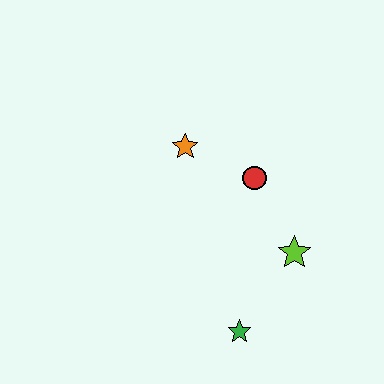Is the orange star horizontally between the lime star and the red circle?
No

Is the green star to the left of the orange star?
No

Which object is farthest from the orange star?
The green star is farthest from the orange star.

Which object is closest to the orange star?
The red circle is closest to the orange star.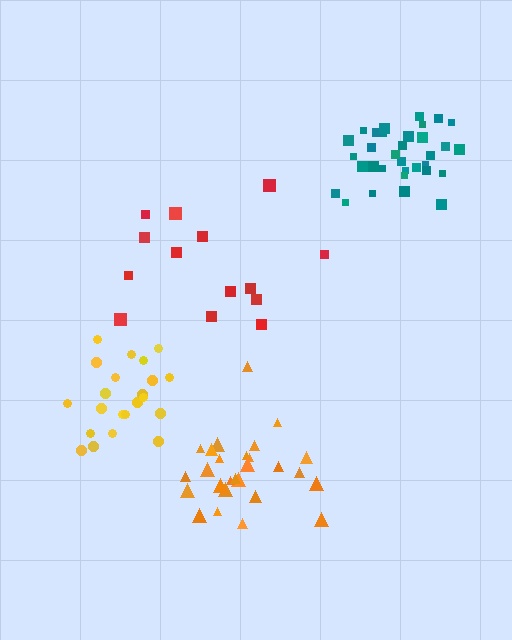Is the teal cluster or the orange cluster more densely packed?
Teal.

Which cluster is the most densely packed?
Teal.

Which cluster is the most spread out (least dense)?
Red.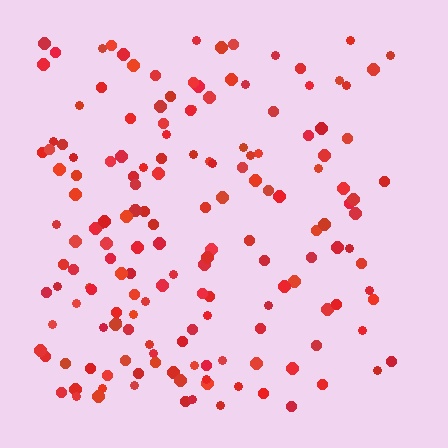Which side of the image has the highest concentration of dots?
The left.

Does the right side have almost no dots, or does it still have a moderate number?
Still a moderate number, just noticeably fewer than the left.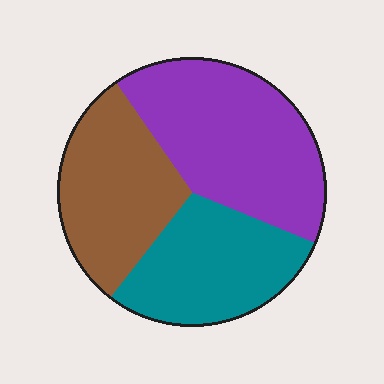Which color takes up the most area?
Purple, at roughly 40%.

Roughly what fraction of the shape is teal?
Teal takes up between a sixth and a third of the shape.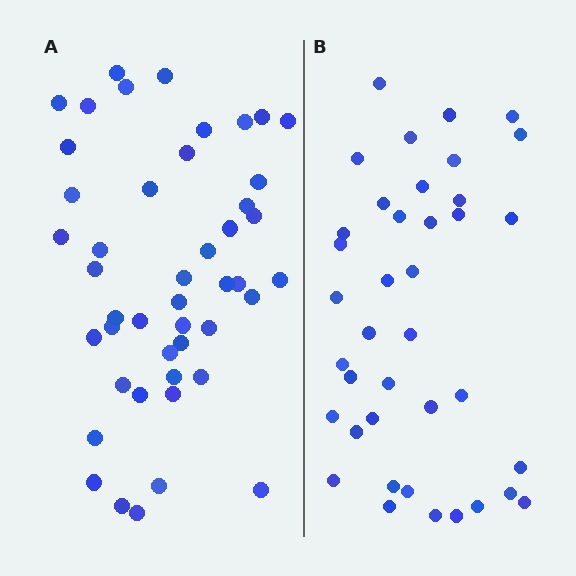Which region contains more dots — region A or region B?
Region A (the left region) has more dots.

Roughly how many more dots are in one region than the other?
Region A has roughly 8 or so more dots than region B.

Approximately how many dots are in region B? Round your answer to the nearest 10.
About 40 dots. (The exact count is 39, which rounds to 40.)